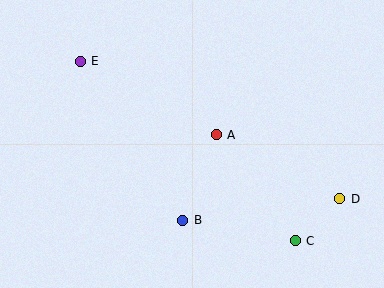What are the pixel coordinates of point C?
Point C is at (295, 241).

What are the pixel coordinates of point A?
Point A is at (216, 135).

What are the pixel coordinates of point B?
Point B is at (183, 220).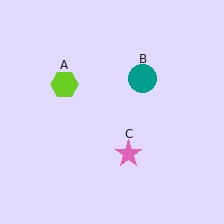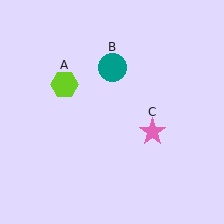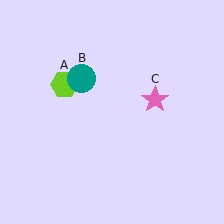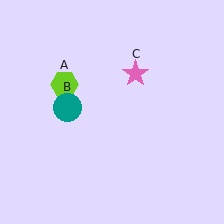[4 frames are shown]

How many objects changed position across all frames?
2 objects changed position: teal circle (object B), pink star (object C).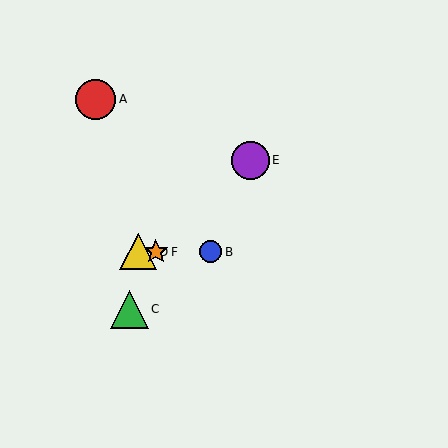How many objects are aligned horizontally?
3 objects (B, D, F) are aligned horizontally.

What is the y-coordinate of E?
Object E is at y≈160.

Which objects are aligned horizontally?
Objects B, D, F are aligned horizontally.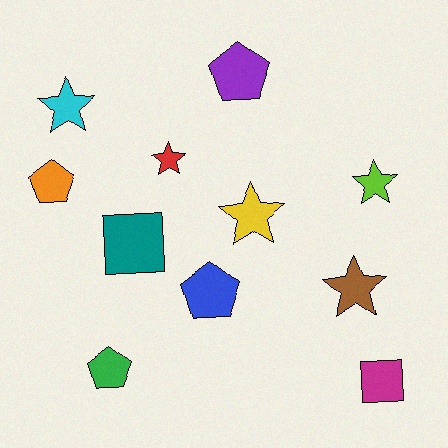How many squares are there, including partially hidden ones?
There are 2 squares.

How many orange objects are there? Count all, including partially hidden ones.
There is 1 orange object.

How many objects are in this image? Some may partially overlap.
There are 11 objects.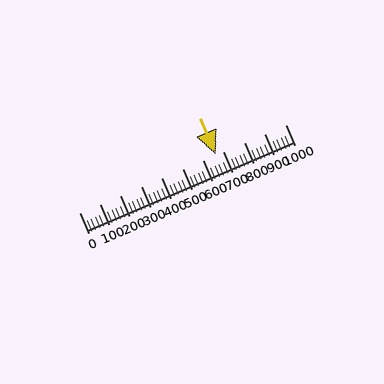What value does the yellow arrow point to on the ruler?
The yellow arrow points to approximately 663.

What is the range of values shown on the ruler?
The ruler shows values from 0 to 1000.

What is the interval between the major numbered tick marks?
The major tick marks are spaced 100 units apart.